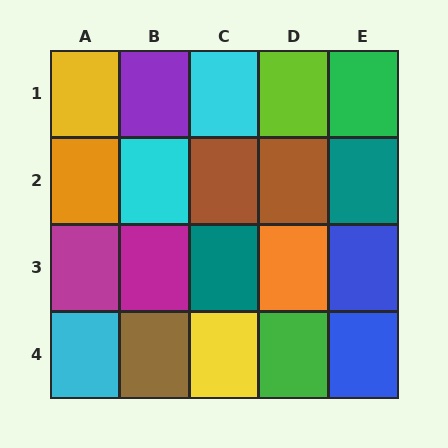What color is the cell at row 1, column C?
Cyan.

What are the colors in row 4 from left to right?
Cyan, brown, yellow, green, blue.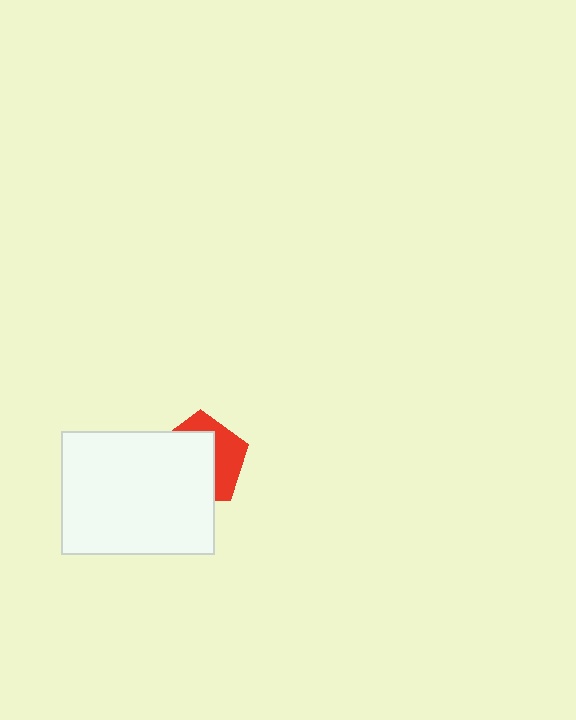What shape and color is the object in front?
The object in front is a white rectangle.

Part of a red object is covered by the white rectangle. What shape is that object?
It is a pentagon.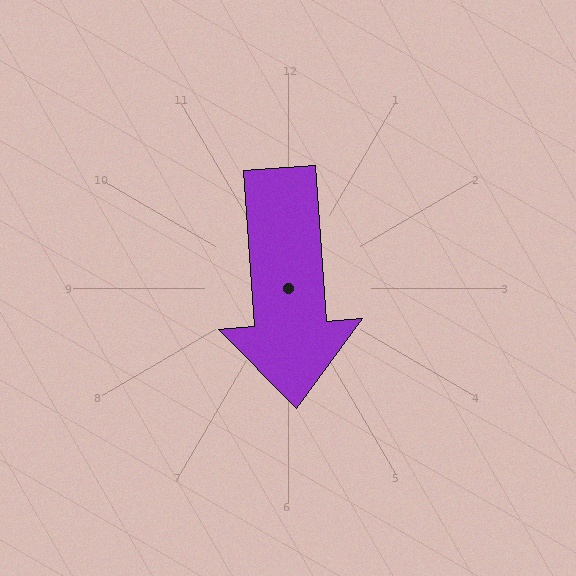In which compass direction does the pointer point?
South.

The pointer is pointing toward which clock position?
Roughly 6 o'clock.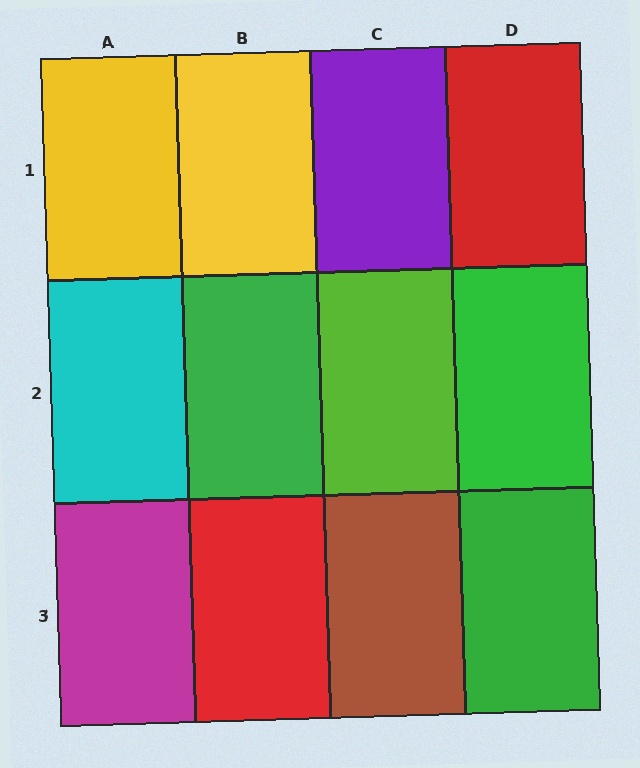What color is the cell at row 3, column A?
Magenta.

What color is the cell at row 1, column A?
Yellow.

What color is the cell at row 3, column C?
Brown.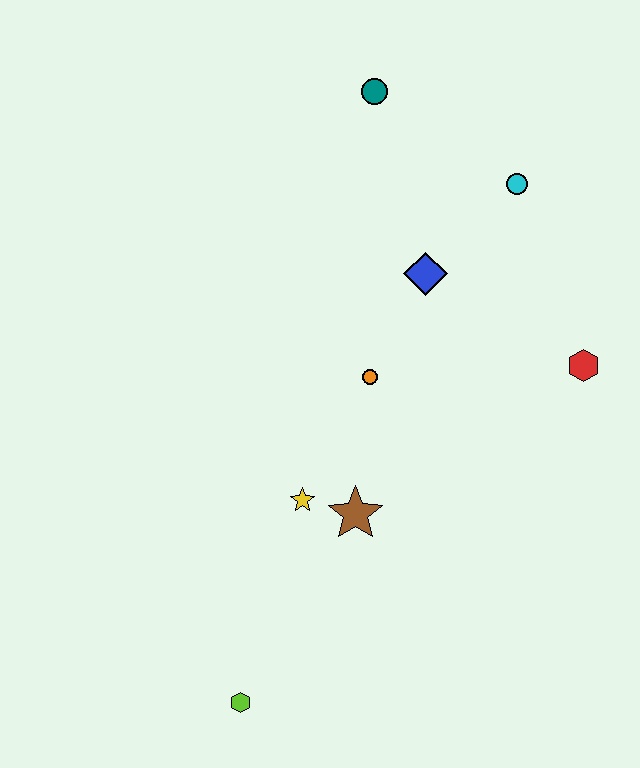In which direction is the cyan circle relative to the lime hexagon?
The cyan circle is above the lime hexagon.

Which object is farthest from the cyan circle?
The lime hexagon is farthest from the cyan circle.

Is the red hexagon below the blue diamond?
Yes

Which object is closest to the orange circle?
The blue diamond is closest to the orange circle.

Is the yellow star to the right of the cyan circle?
No